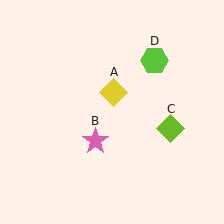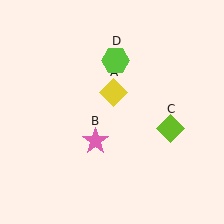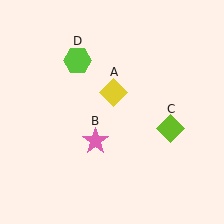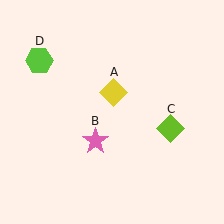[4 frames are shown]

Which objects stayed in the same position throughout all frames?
Yellow diamond (object A) and pink star (object B) and lime diamond (object C) remained stationary.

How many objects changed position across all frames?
1 object changed position: lime hexagon (object D).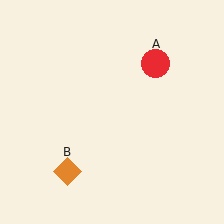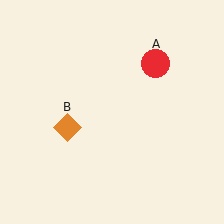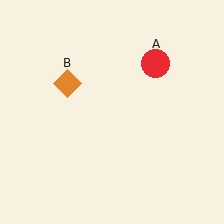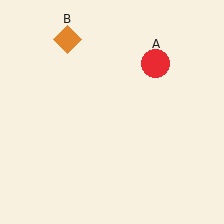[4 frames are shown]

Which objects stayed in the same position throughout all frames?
Red circle (object A) remained stationary.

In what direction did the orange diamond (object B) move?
The orange diamond (object B) moved up.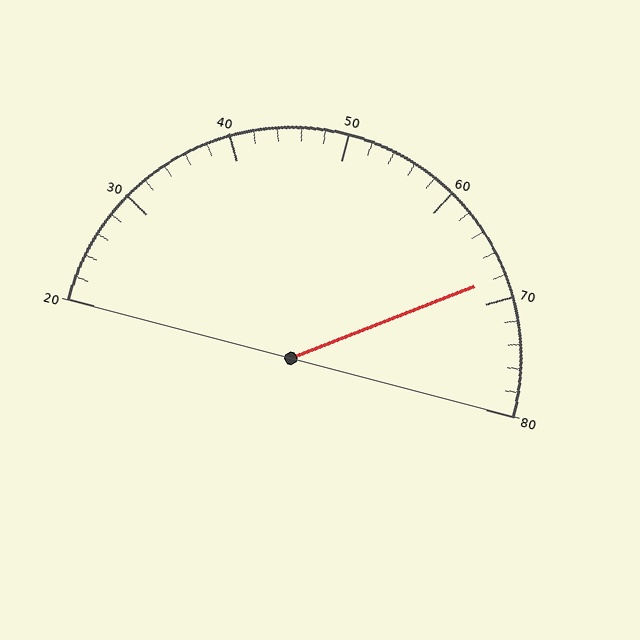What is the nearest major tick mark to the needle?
The nearest major tick mark is 70.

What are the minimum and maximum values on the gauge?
The gauge ranges from 20 to 80.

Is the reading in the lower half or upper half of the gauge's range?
The reading is in the upper half of the range (20 to 80).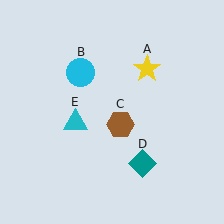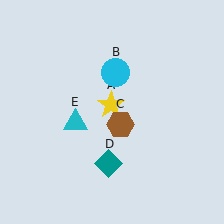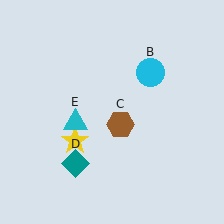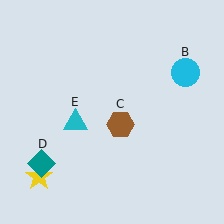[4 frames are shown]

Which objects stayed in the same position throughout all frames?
Brown hexagon (object C) and cyan triangle (object E) remained stationary.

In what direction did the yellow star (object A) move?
The yellow star (object A) moved down and to the left.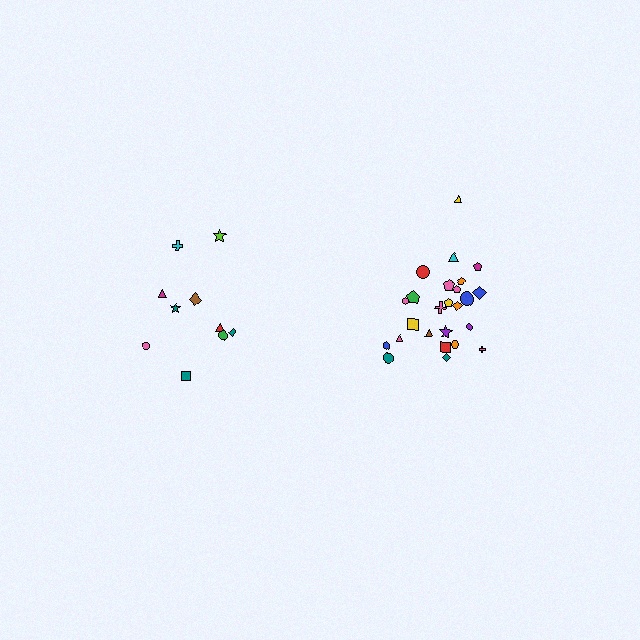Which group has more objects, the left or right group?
The right group.